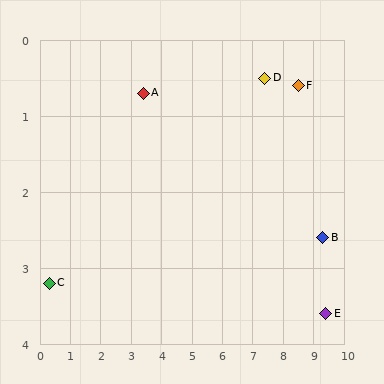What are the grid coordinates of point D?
Point D is at approximately (7.4, 0.5).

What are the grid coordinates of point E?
Point E is at approximately (9.4, 3.6).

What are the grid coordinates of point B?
Point B is at approximately (9.3, 2.6).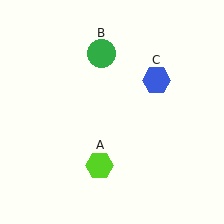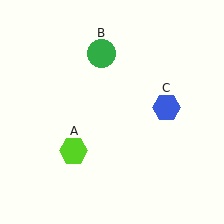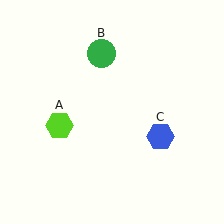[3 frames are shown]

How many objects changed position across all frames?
2 objects changed position: lime hexagon (object A), blue hexagon (object C).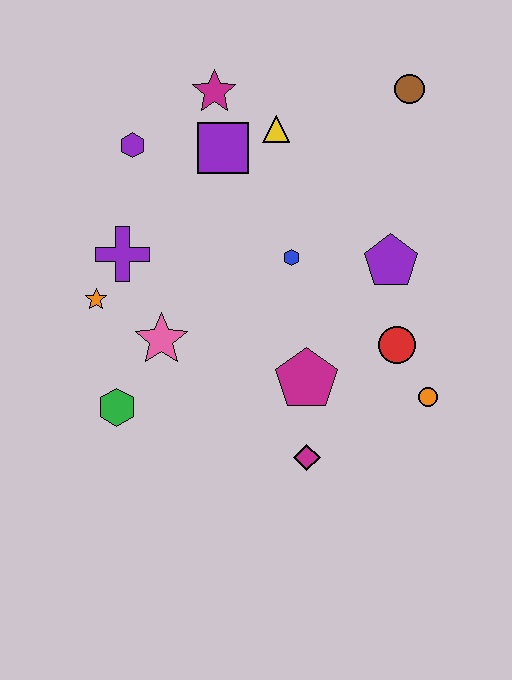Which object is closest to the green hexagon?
The pink star is closest to the green hexagon.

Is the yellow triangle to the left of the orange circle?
Yes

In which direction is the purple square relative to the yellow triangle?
The purple square is to the left of the yellow triangle.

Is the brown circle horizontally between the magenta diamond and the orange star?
No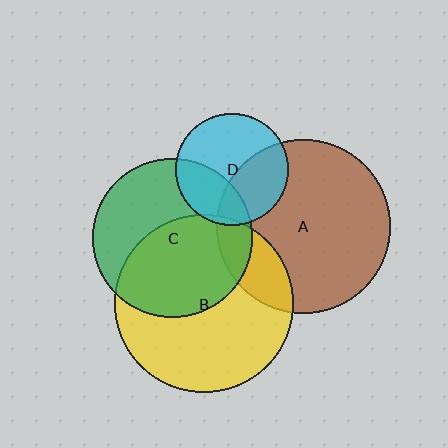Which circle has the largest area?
Circle B (yellow).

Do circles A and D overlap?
Yes.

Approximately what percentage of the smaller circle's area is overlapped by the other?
Approximately 40%.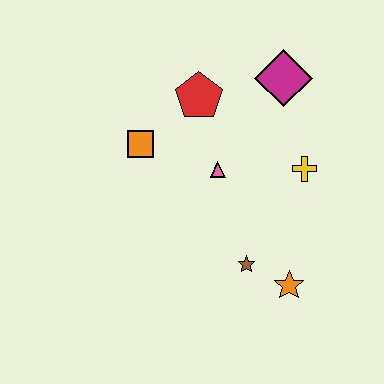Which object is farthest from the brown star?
The magenta diamond is farthest from the brown star.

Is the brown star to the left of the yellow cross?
Yes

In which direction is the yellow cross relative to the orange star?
The yellow cross is above the orange star.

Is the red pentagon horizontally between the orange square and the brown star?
Yes